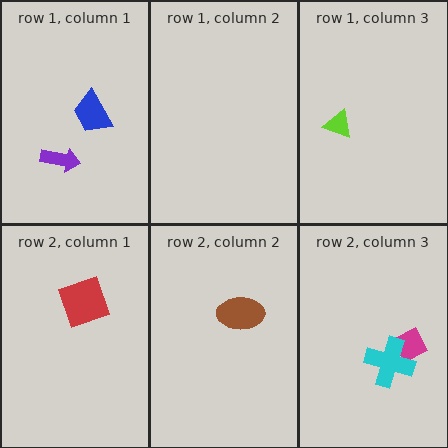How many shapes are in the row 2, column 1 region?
1.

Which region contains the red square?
The row 2, column 1 region.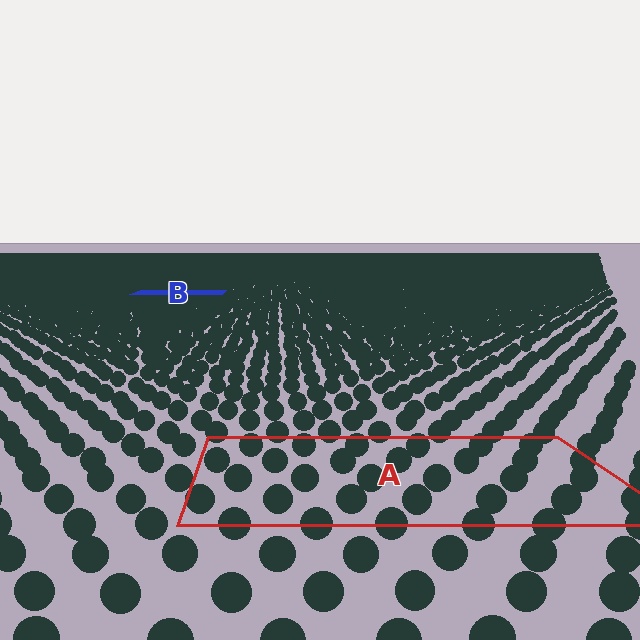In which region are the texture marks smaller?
The texture marks are smaller in region B, because it is farther away.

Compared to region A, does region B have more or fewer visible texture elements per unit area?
Region B has more texture elements per unit area — they are packed more densely because it is farther away.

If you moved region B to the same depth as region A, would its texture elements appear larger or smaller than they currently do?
They would appear larger. At a closer depth, the same texture elements are projected at a bigger on-screen size.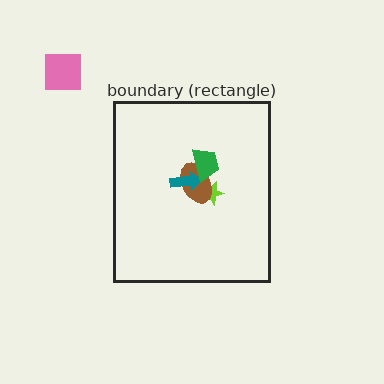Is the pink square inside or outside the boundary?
Outside.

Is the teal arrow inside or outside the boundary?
Inside.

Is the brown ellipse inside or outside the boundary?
Inside.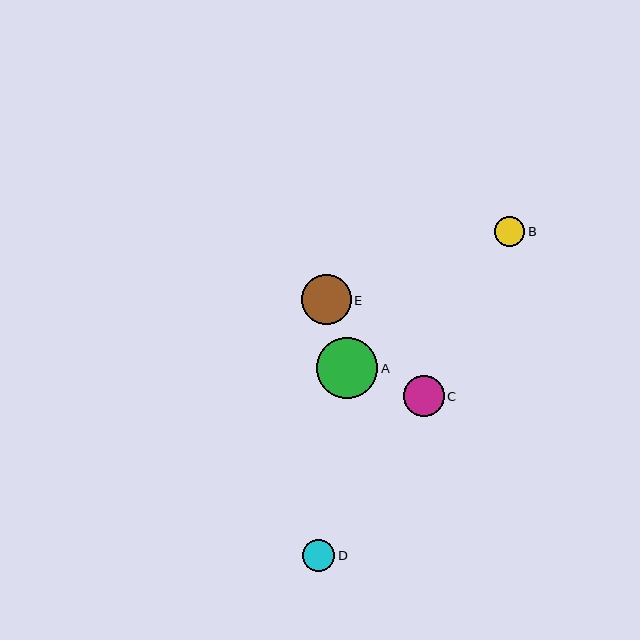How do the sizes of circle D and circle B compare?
Circle D and circle B are approximately the same size.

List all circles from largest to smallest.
From largest to smallest: A, E, C, D, B.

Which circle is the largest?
Circle A is the largest with a size of approximately 61 pixels.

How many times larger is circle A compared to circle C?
Circle A is approximately 1.5 times the size of circle C.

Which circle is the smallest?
Circle B is the smallest with a size of approximately 30 pixels.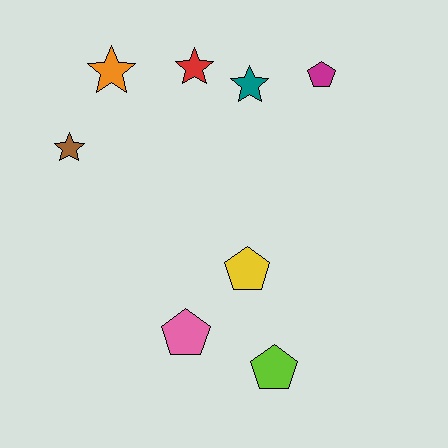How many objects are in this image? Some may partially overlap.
There are 8 objects.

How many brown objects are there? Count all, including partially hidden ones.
There is 1 brown object.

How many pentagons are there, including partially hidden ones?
There are 4 pentagons.